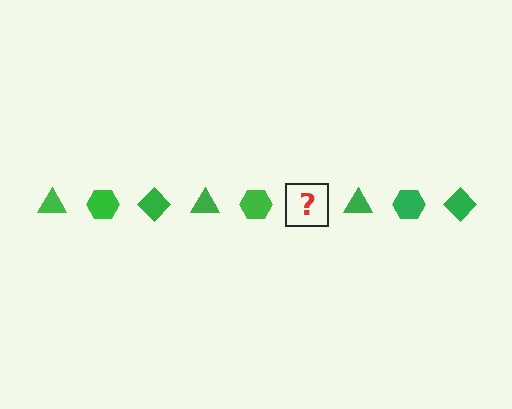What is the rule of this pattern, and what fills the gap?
The rule is that the pattern cycles through triangle, hexagon, diamond shapes in green. The gap should be filled with a green diamond.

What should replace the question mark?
The question mark should be replaced with a green diamond.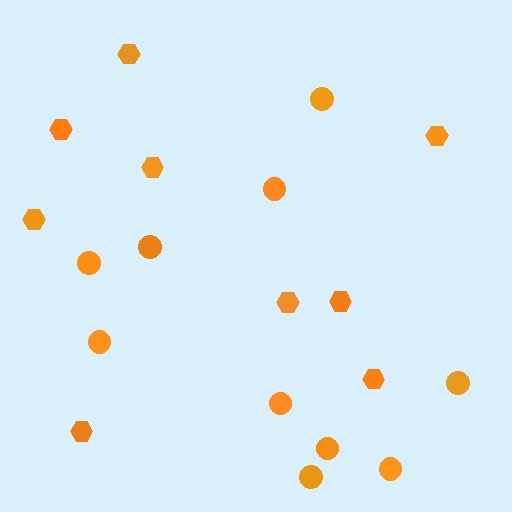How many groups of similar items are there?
There are 2 groups: one group of hexagons (9) and one group of circles (10).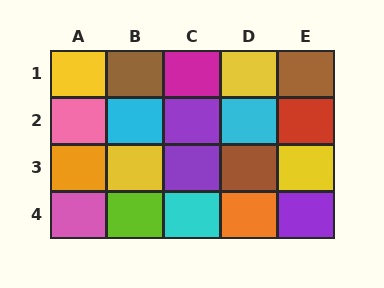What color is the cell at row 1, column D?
Yellow.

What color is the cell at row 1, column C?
Magenta.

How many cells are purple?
3 cells are purple.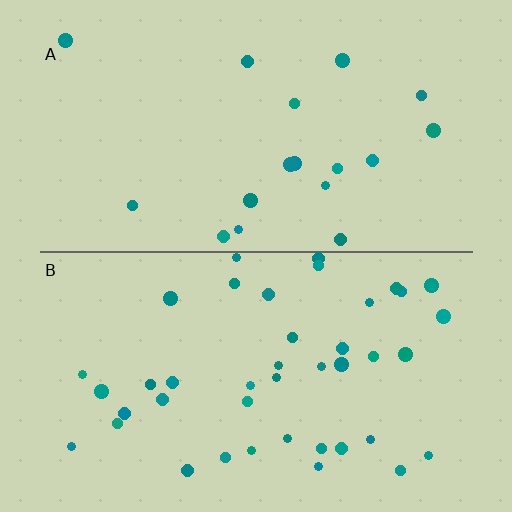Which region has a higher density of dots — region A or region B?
B (the bottom).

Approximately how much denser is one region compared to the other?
Approximately 2.3× — region B over region A.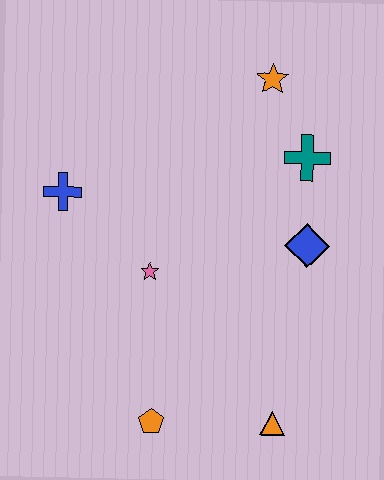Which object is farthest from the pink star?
The orange star is farthest from the pink star.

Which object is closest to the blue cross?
The pink star is closest to the blue cross.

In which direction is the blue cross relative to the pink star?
The blue cross is to the left of the pink star.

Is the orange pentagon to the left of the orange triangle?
Yes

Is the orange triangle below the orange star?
Yes